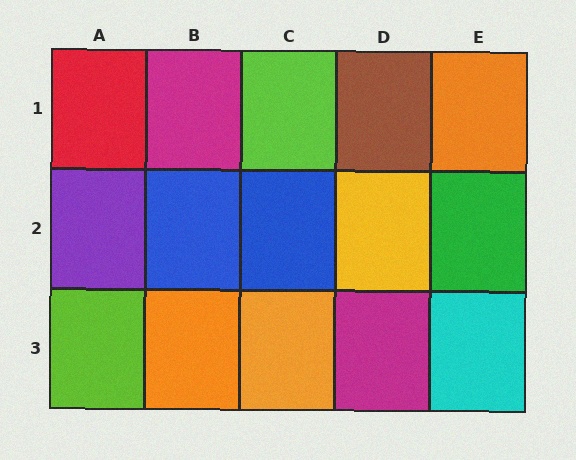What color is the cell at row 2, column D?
Yellow.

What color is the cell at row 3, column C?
Orange.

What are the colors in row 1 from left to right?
Red, magenta, lime, brown, orange.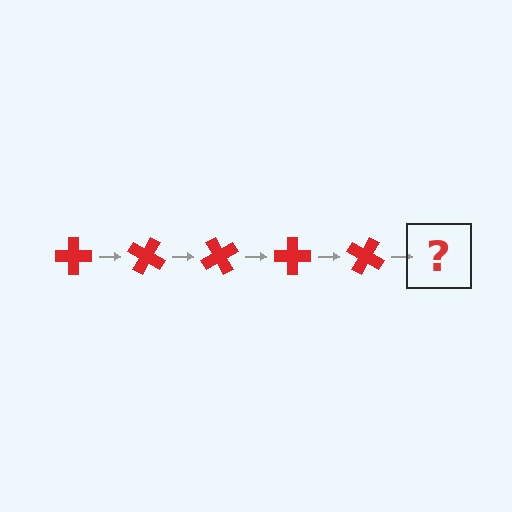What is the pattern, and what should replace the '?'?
The pattern is that the cross rotates 30 degrees each step. The '?' should be a red cross rotated 150 degrees.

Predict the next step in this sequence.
The next step is a red cross rotated 150 degrees.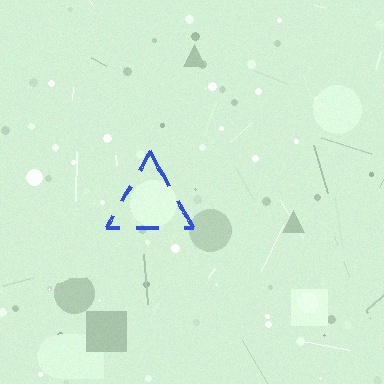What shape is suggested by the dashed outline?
The dashed outline suggests a triangle.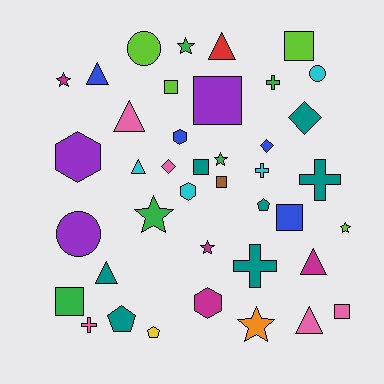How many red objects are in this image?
There is 1 red object.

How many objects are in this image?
There are 40 objects.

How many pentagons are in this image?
There are 3 pentagons.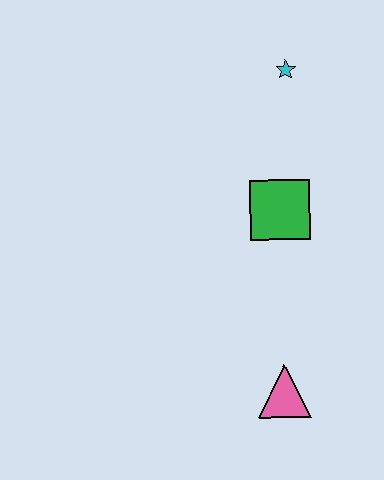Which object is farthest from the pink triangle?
The cyan star is farthest from the pink triangle.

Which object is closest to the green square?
The cyan star is closest to the green square.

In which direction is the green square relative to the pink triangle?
The green square is above the pink triangle.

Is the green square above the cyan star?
No